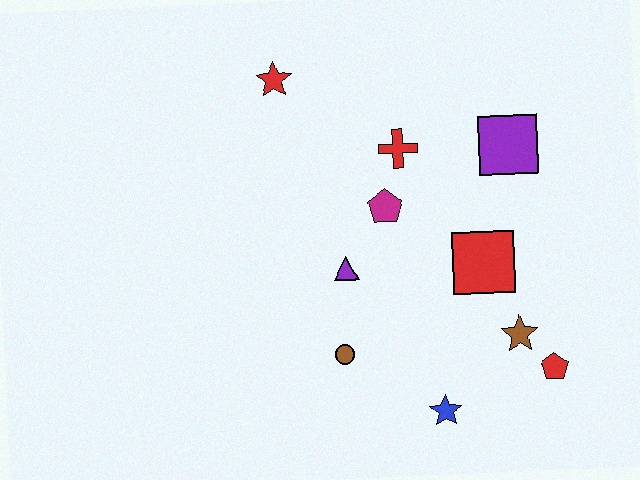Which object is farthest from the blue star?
The red star is farthest from the blue star.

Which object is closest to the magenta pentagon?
The red cross is closest to the magenta pentagon.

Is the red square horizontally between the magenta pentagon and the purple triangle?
No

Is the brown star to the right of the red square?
Yes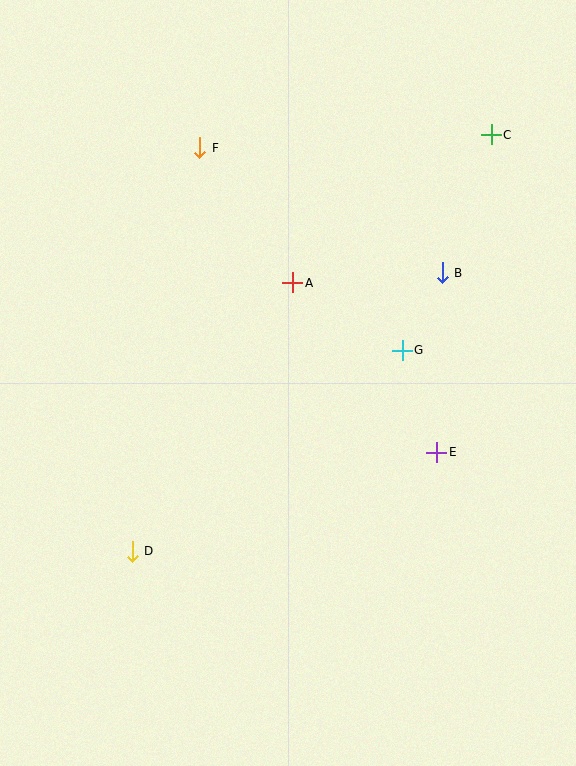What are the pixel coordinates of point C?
Point C is at (491, 135).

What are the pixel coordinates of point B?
Point B is at (442, 273).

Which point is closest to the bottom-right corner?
Point E is closest to the bottom-right corner.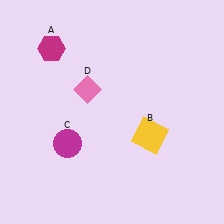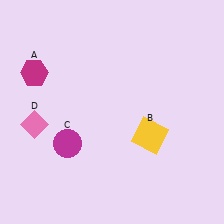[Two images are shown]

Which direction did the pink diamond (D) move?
The pink diamond (D) moved left.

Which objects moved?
The objects that moved are: the magenta hexagon (A), the pink diamond (D).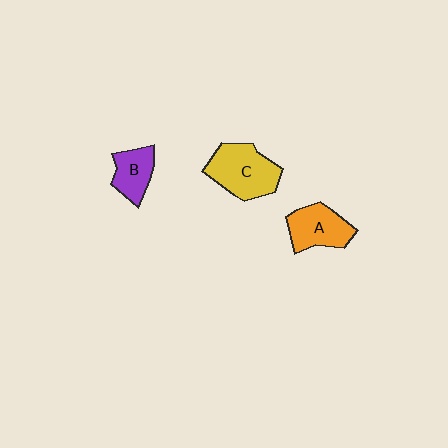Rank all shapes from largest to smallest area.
From largest to smallest: C (yellow), A (orange), B (purple).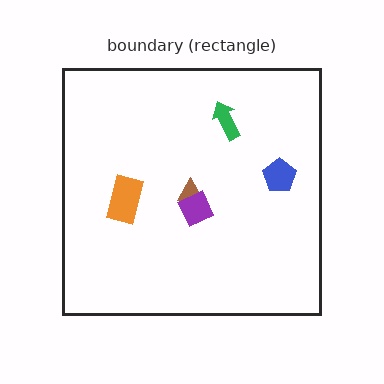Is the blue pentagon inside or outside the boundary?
Inside.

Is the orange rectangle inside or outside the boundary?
Inside.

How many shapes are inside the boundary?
5 inside, 0 outside.